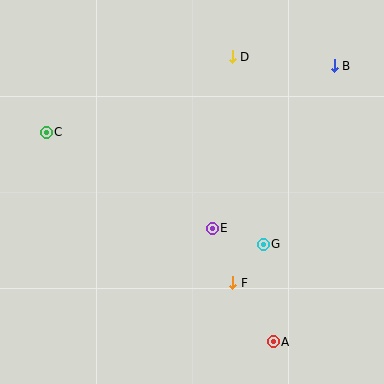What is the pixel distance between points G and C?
The distance between G and C is 244 pixels.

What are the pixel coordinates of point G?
Point G is at (263, 244).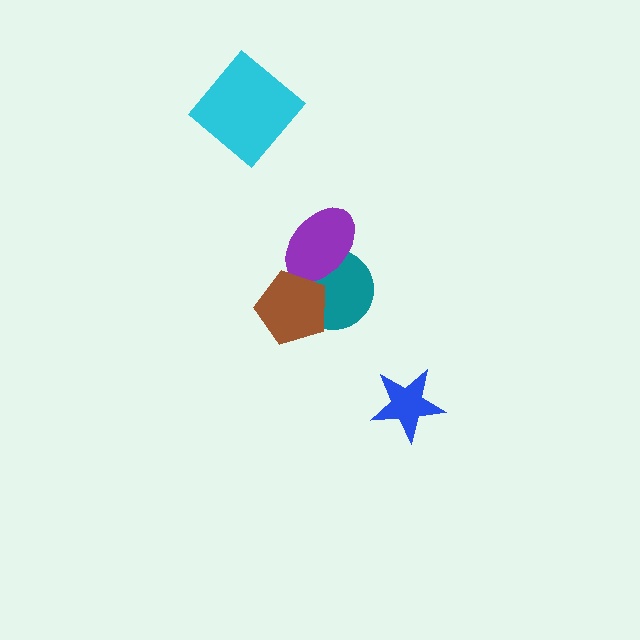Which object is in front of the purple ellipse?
The brown pentagon is in front of the purple ellipse.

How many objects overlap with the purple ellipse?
2 objects overlap with the purple ellipse.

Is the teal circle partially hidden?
Yes, it is partially covered by another shape.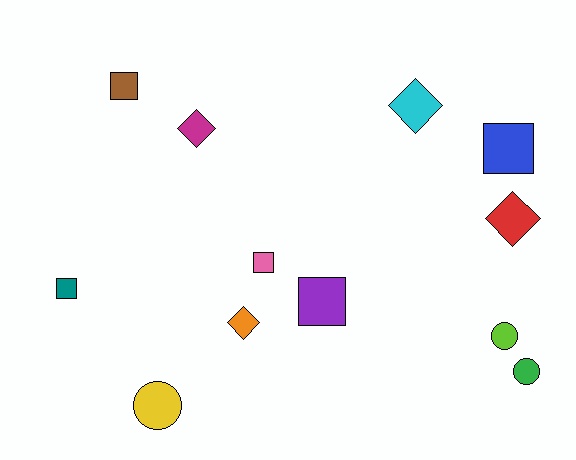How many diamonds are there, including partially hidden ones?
There are 4 diamonds.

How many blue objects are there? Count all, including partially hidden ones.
There is 1 blue object.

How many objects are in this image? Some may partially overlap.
There are 12 objects.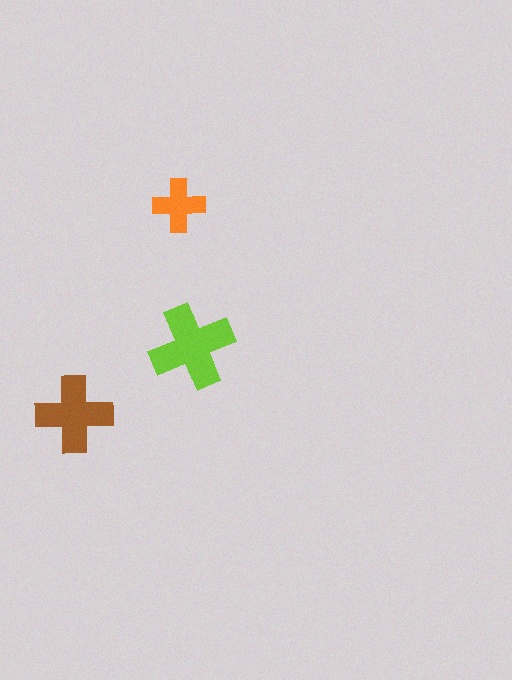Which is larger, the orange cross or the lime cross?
The lime one.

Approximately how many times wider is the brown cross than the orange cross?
About 1.5 times wider.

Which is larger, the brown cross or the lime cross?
The lime one.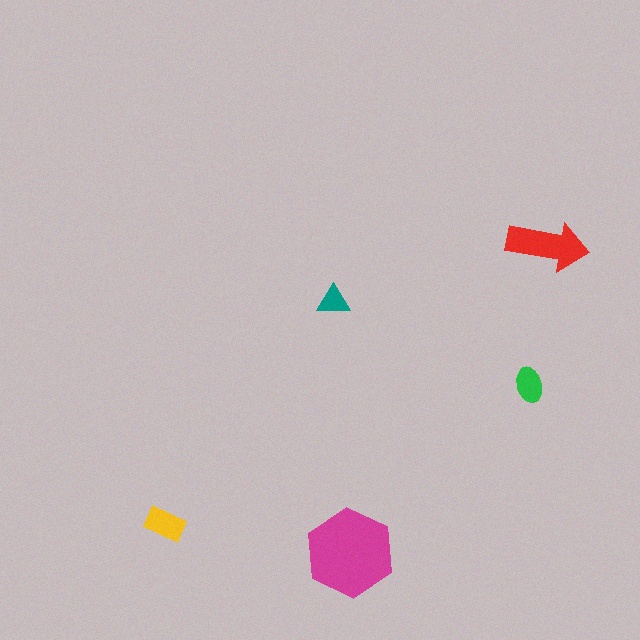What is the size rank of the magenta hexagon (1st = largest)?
1st.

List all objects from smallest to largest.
The teal triangle, the green ellipse, the yellow rectangle, the red arrow, the magenta hexagon.